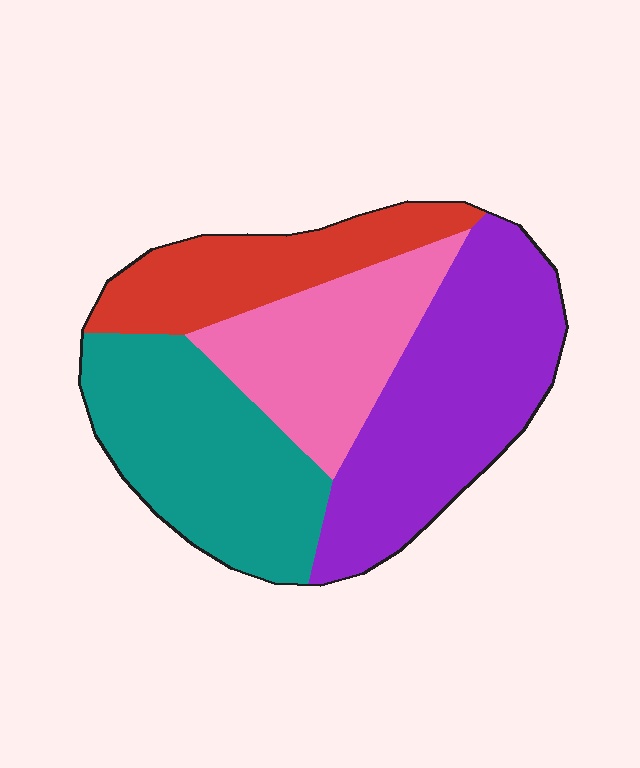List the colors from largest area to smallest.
From largest to smallest: purple, teal, pink, red.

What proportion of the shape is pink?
Pink covers around 20% of the shape.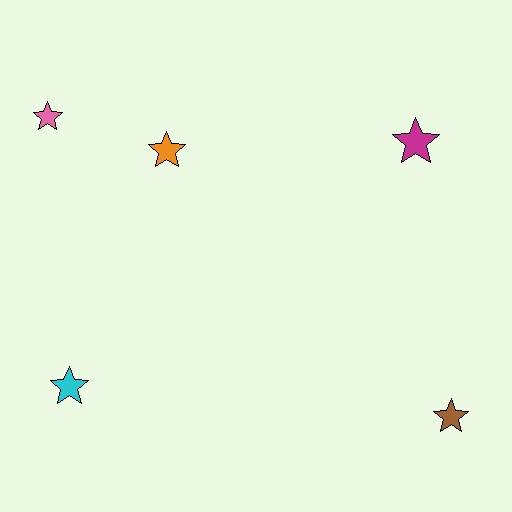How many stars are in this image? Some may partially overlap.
There are 5 stars.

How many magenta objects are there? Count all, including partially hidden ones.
There is 1 magenta object.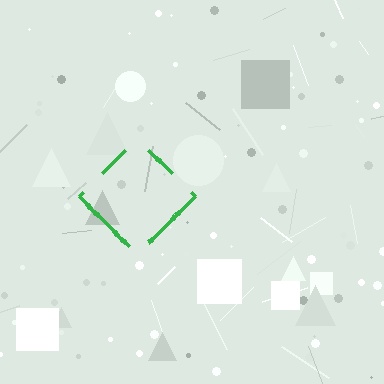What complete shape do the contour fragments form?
The contour fragments form a diamond.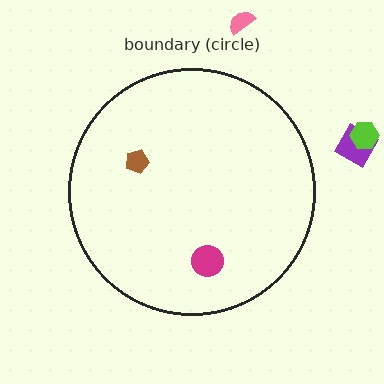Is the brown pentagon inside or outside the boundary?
Inside.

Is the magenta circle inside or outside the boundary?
Inside.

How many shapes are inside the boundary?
2 inside, 3 outside.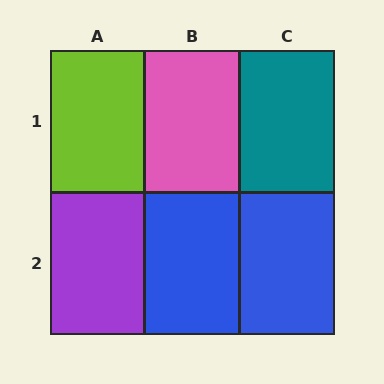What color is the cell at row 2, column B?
Blue.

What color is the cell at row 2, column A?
Purple.